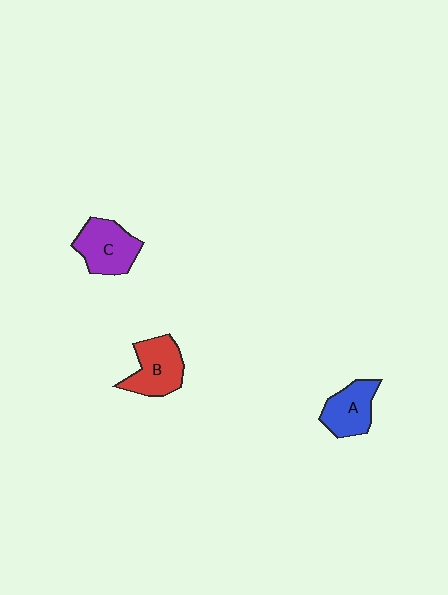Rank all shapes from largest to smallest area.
From largest to smallest: C (purple), B (red), A (blue).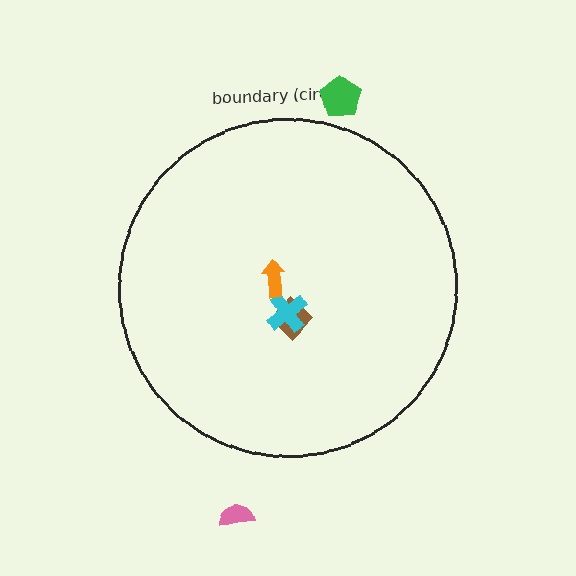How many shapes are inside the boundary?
3 inside, 2 outside.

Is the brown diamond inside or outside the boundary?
Inside.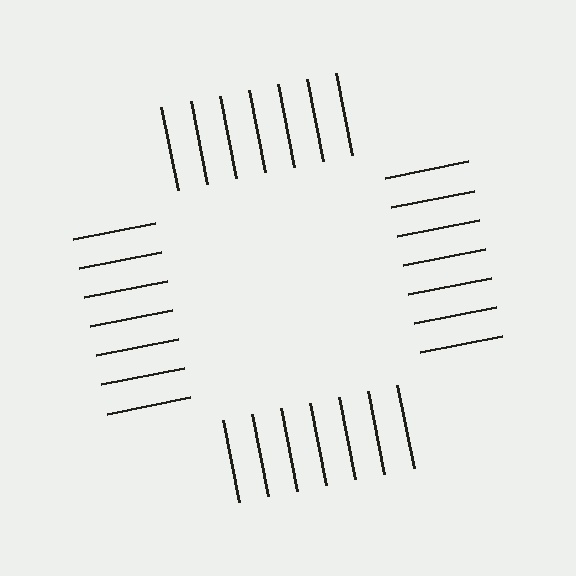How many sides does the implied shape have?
4 sides — the line-ends trace a square.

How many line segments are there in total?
28 — 7 along each of the 4 edges.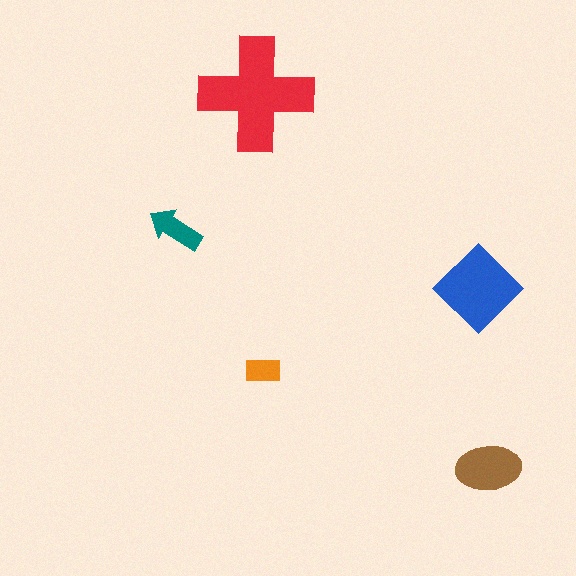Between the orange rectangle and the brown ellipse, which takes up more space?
The brown ellipse.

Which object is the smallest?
The orange rectangle.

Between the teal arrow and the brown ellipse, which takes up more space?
The brown ellipse.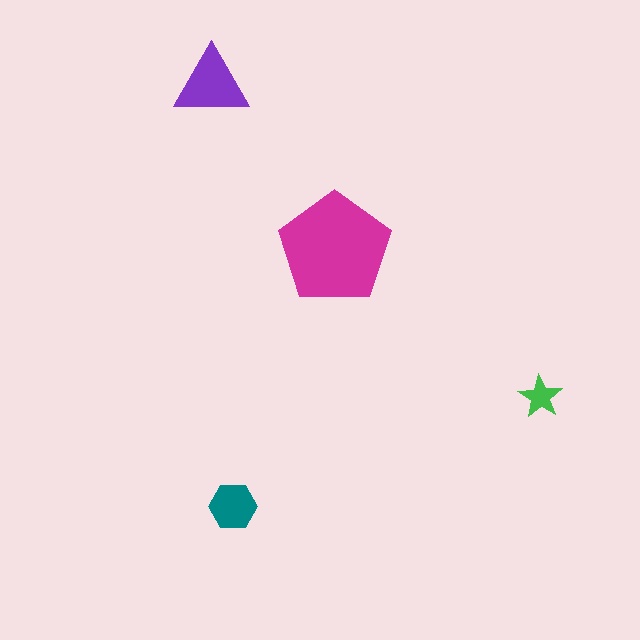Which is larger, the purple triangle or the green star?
The purple triangle.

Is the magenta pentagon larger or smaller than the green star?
Larger.